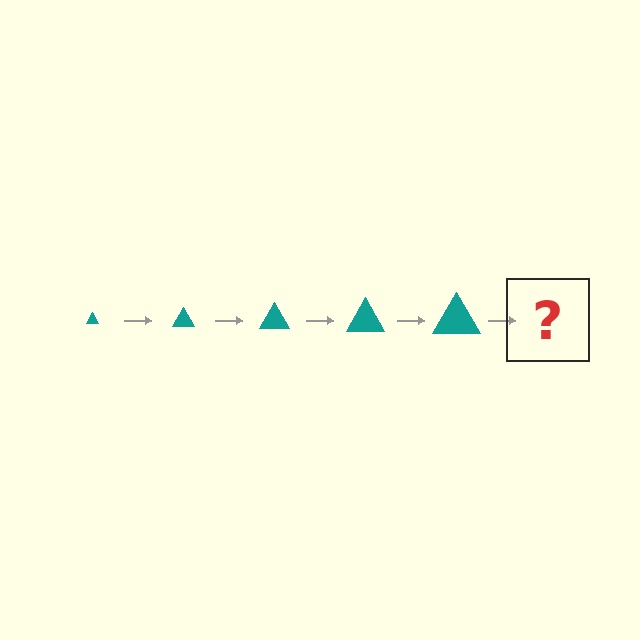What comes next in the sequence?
The next element should be a teal triangle, larger than the previous one.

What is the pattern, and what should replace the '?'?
The pattern is that the triangle gets progressively larger each step. The '?' should be a teal triangle, larger than the previous one.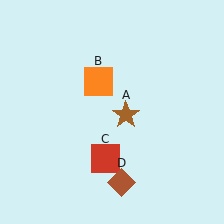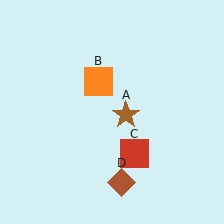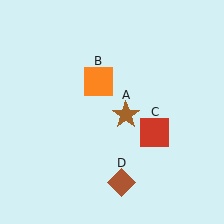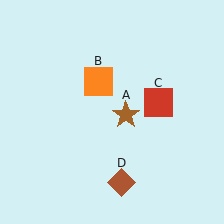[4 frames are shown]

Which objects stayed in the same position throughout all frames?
Brown star (object A) and orange square (object B) and brown diamond (object D) remained stationary.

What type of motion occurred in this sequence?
The red square (object C) rotated counterclockwise around the center of the scene.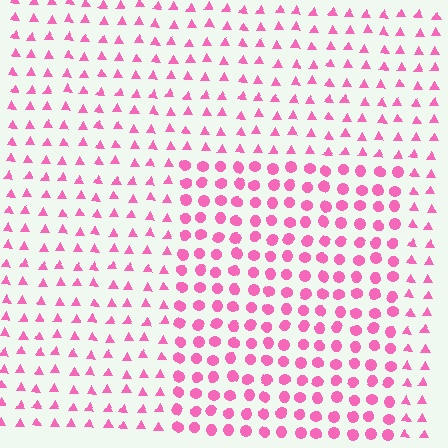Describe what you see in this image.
The image is filled with small pink elements arranged in a uniform grid. A rectangle-shaped region contains circles, while the surrounding area contains triangles. The boundary is defined purely by the change in element shape.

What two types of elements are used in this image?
The image uses circles inside the rectangle region and triangles outside it.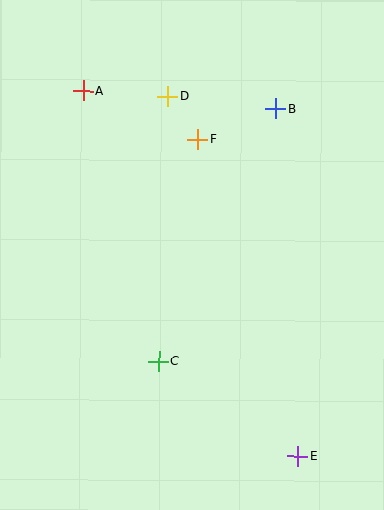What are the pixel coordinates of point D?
Point D is at (168, 96).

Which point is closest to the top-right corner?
Point B is closest to the top-right corner.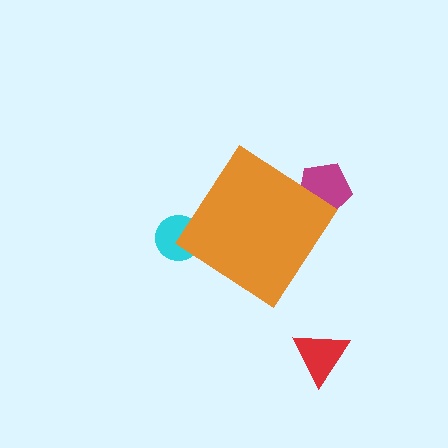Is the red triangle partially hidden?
No, the red triangle is fully visible.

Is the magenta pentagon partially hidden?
Yes, the magenta pentagon is partially hidden behind the orange diamond.